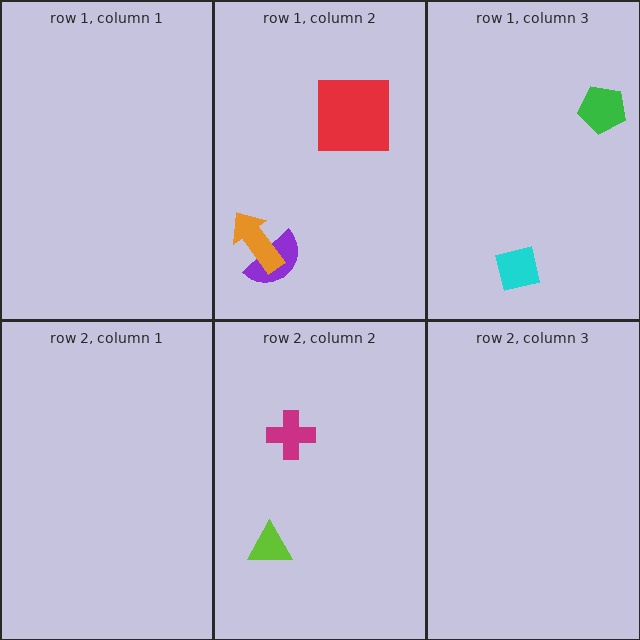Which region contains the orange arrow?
The row 1, column 2 region.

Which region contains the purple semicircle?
The row 1, column 2 region.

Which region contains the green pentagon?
The row 1, column 3 region.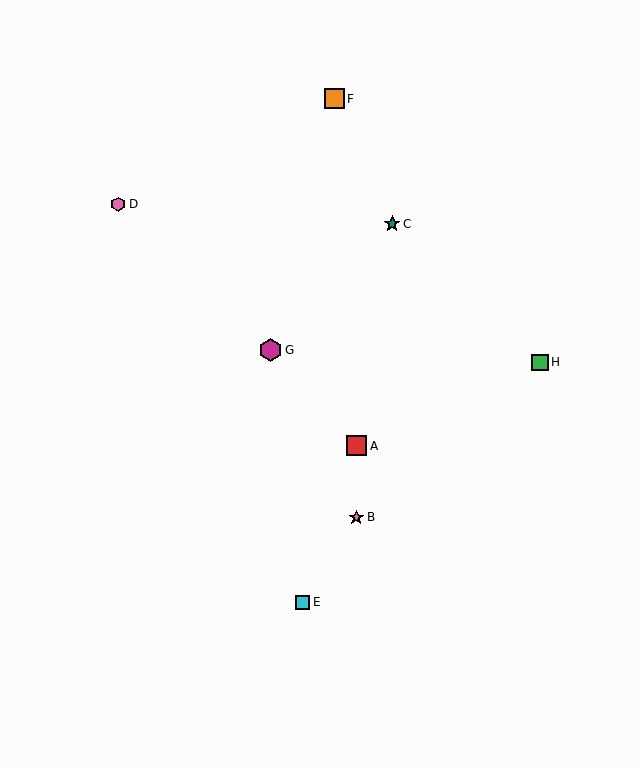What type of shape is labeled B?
Shape B is a pink star.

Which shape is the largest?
The magenta hexagon (labeled G) is the largest.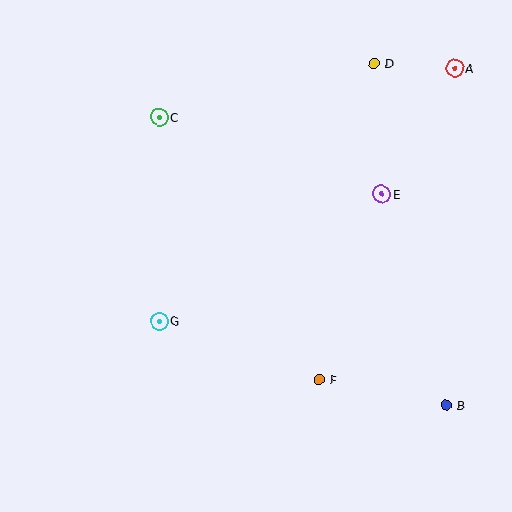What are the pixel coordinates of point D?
Point D is at (374, 63).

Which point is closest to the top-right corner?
Point A is closest to the top-right corner.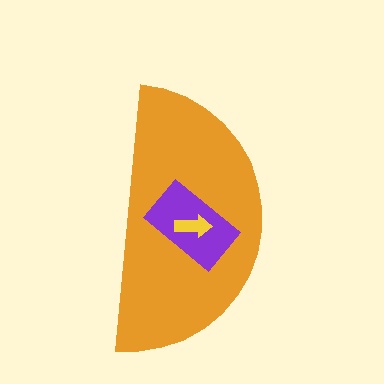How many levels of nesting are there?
3.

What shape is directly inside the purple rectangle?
The yellow arrow.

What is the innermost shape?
The yellow arrow.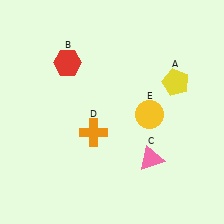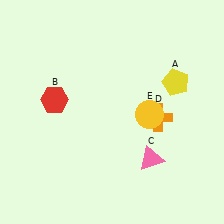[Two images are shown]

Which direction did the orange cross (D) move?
The orange cross (D) moved right.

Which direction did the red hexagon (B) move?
The red hexagon (B) moved down.